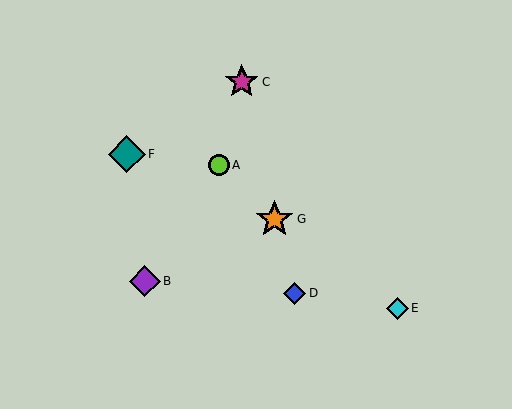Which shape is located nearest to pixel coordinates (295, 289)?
The blue diamond (labeled D) at (295, 293) is nearest to that location.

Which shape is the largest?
The orange star (labeled G) is the largest.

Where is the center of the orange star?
The center of the orange star is at (275, 219).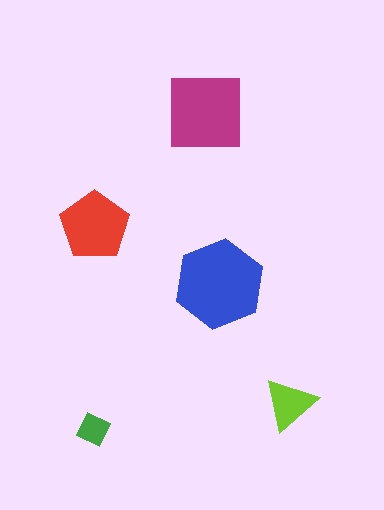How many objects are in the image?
There are 5 objects in the image.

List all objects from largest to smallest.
The blue hexagon, the magenta square, the red pentagon, the lime triangle, the green diamond.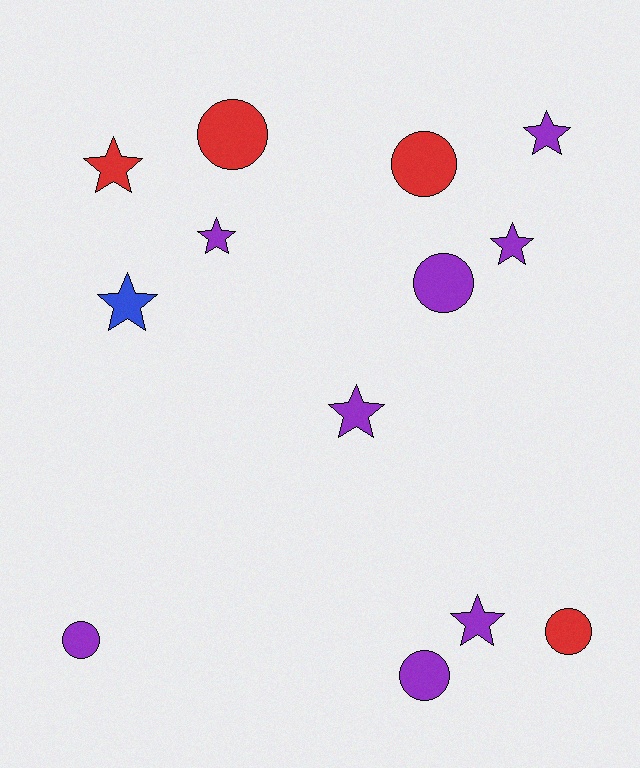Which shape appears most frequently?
Star, with 7 objects.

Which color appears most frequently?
Purple, with 8 objects.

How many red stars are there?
There is 1 red star.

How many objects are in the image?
There are 13 objects.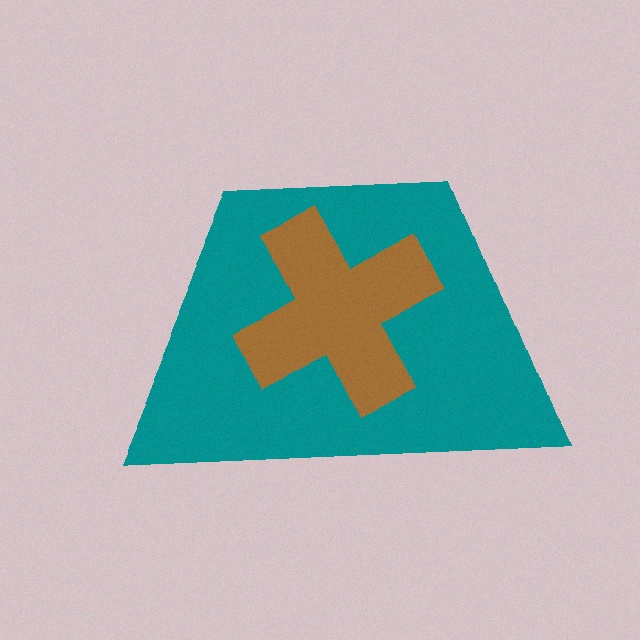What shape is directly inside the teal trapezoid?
The brown cross.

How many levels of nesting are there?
2.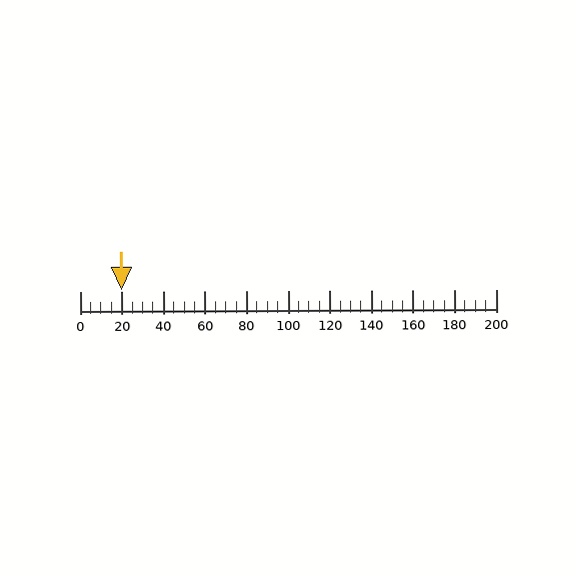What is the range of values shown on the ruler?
The ruler shows values from 0 to 200.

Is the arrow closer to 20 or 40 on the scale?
The arrow is closer to 20.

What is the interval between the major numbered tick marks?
The major tick marks are spaced 20 units apart.